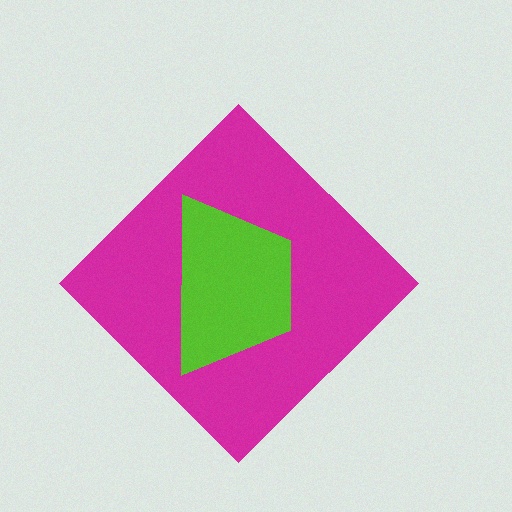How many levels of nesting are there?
2.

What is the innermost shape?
The lime trapezoid.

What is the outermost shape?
The magenta diamond.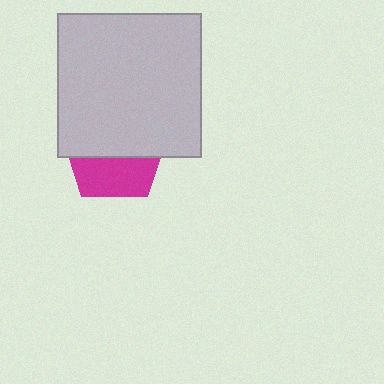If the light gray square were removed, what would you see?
You would see the complete magenta pentagon.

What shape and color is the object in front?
The object in front is a light gray square.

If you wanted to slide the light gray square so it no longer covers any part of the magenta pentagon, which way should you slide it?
Slide it up — that is the most direct way to separate the two shapes.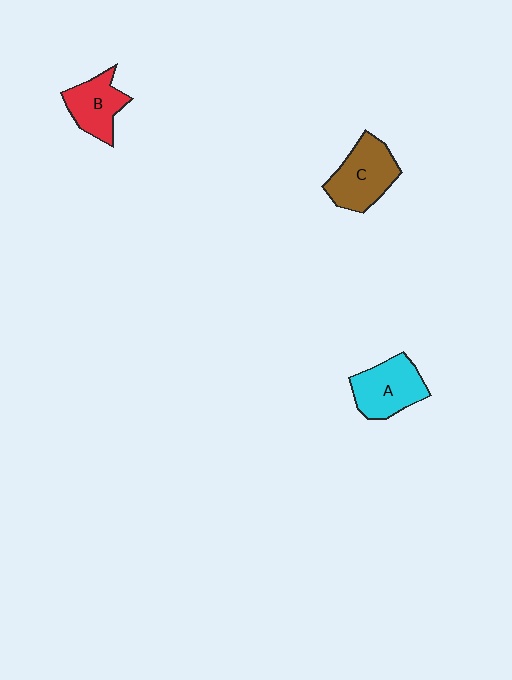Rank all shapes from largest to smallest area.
From largest to smallest: C (brown), A (cyan), B (red).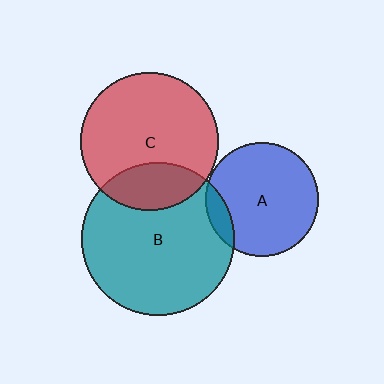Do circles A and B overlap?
Yes.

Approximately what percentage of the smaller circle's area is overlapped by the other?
Approximately 10%.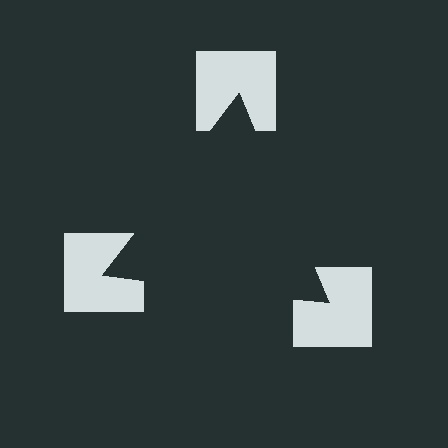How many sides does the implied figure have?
3 sides.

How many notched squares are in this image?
There are 3 — one at each vertex of the illusory triangle.